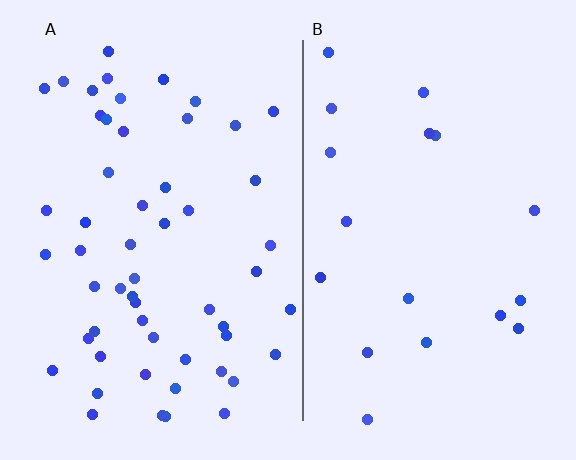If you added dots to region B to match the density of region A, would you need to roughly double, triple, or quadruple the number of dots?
Approximately triple.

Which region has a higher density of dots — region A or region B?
A (the left).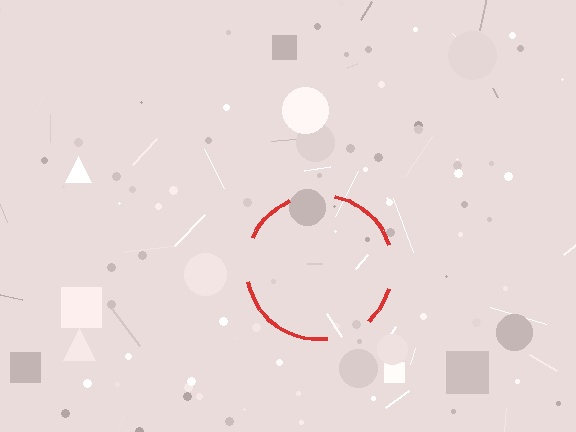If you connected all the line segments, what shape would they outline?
They would outline a circle.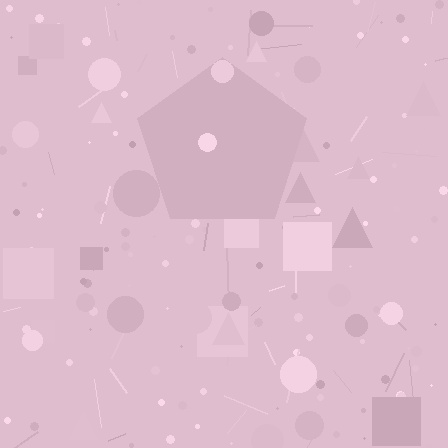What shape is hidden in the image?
A pentagon is hidden in the image.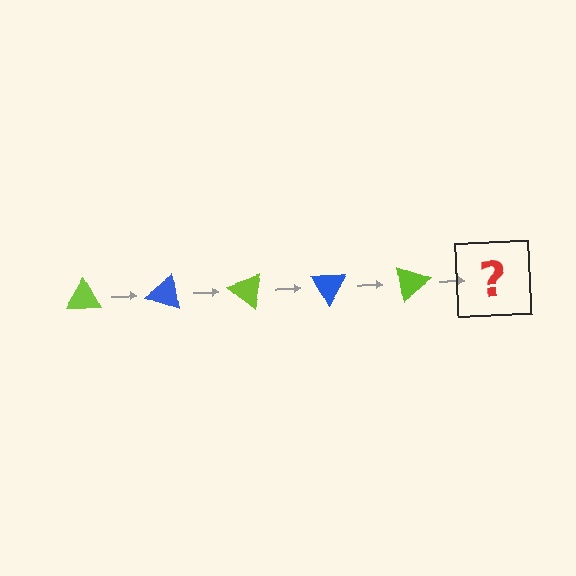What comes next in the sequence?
The next element should be a blue triangle, rotated 100 degrees from the start.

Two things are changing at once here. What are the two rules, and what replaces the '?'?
The two rules are that it rotates 20 degrees each step and the color cycles through lime and blue. The '?' should be a blue triangle, rotated 100 degrees from the start.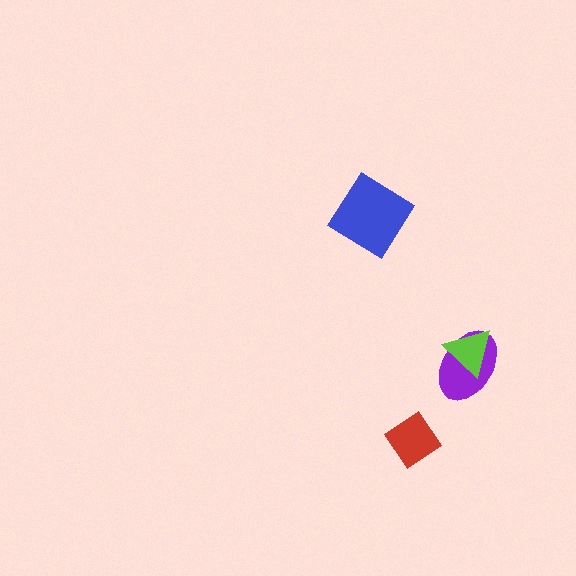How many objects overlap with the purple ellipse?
1 object overlaps with the purple ellipse.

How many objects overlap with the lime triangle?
1 object overlaps with the lime triangle.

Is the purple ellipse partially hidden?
Yes, it is partially covered by another shape.